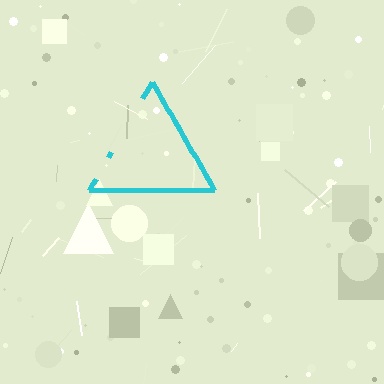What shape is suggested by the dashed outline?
The dashed outline suggests a triangle.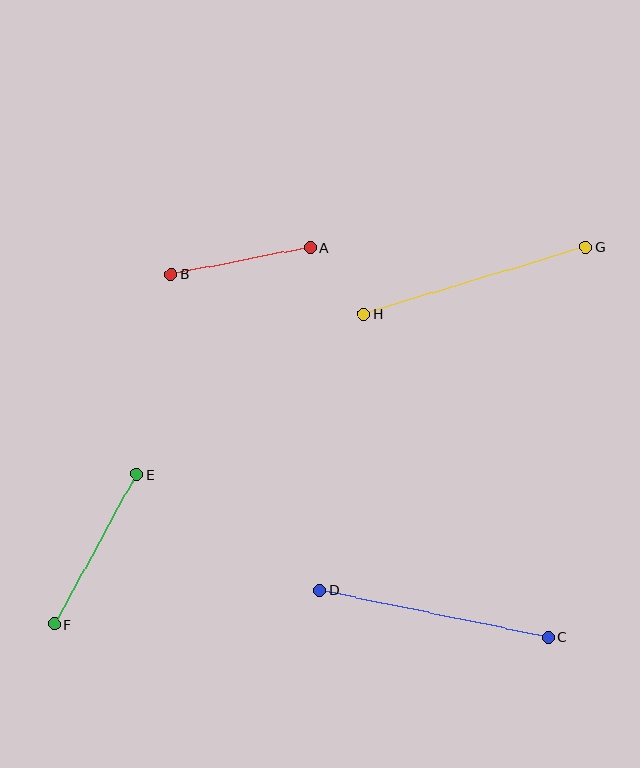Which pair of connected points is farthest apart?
Points C and D are farthest apart.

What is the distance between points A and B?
The distance is approximately 141 pixels.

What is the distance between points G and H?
The distance is approximately 232 pixels.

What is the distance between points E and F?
The distance is approximately 171 pixels.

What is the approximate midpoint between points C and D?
The midpoint is at approximately (434, 614) pixels.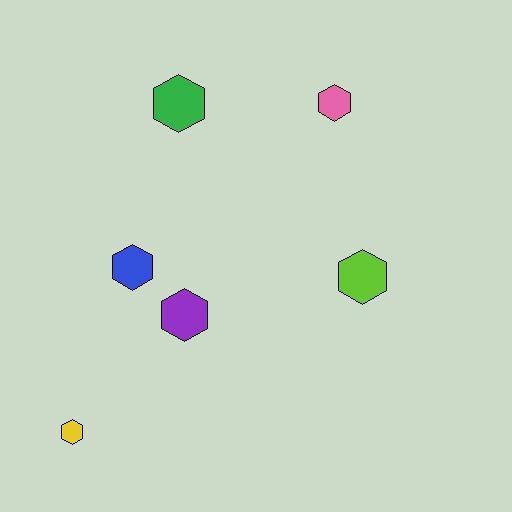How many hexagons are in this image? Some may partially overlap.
There are 6 hexagons.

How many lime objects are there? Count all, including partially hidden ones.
There is 1 lime object.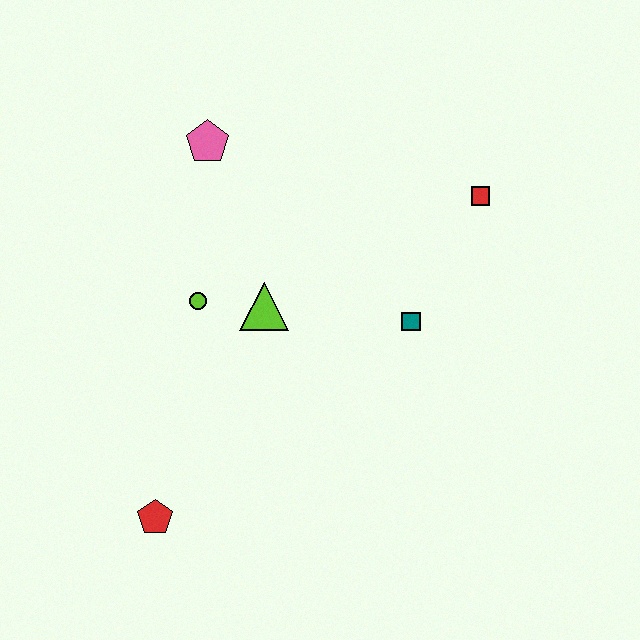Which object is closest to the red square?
The teal square is closest to the red square.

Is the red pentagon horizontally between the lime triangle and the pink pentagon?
No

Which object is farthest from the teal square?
The red pentagon is farthest from the teal square.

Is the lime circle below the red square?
Yes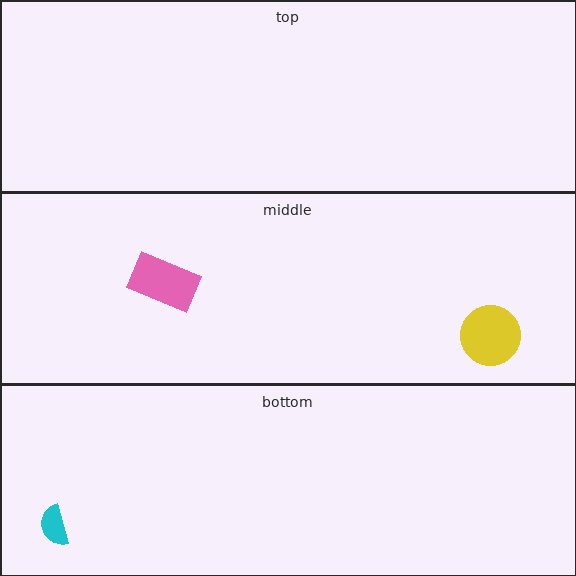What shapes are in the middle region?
The yellow circle, the pink rectangle.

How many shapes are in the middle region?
2.